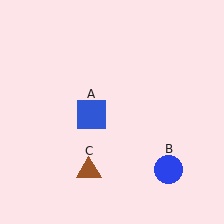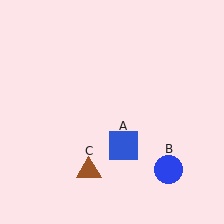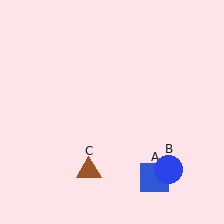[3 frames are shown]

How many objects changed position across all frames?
1 object changed position: blue square (object A).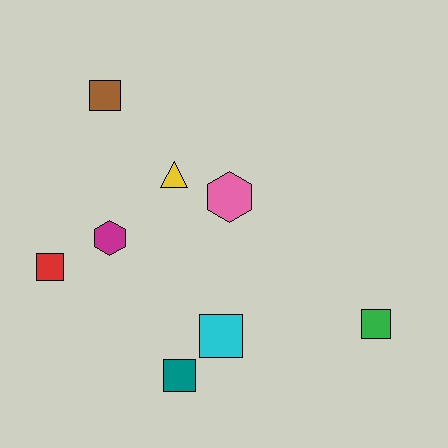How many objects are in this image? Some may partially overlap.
There are 8 objects.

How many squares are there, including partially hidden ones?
There are 5 squares.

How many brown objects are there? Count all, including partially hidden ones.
There is 1 brown object.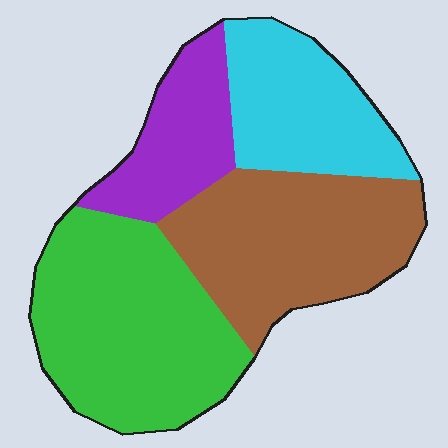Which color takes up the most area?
Green, at roughly 35%.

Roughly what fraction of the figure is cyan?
Cyan covers roughly 20% of the figure.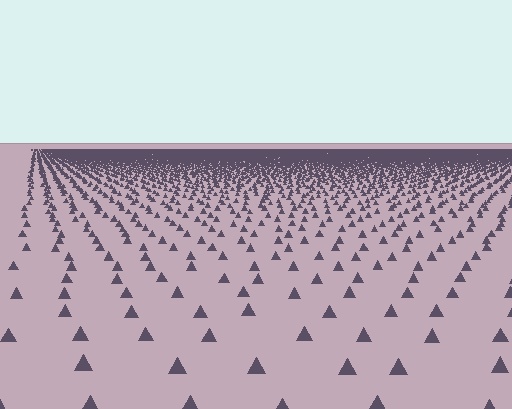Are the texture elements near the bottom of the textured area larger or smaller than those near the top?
Larger. Near the bottom, elements are closer to the viewer and appear at a bigger on-screen size.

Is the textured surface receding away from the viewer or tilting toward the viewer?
The surface is receding away from the viewer. Texture elements get smaller and denser toward the top.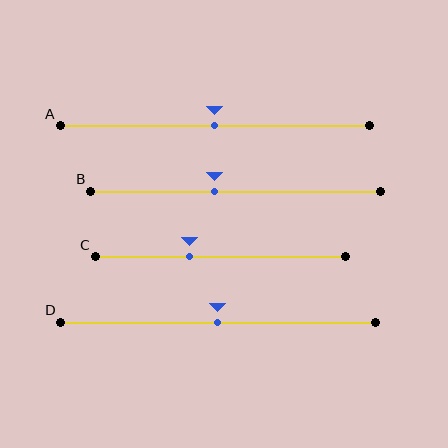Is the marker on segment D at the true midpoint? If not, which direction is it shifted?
Yes, the marker on segment D is at the true midpoint.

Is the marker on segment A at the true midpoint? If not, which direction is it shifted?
Yes, the marker on segment A is at the true midpoint.